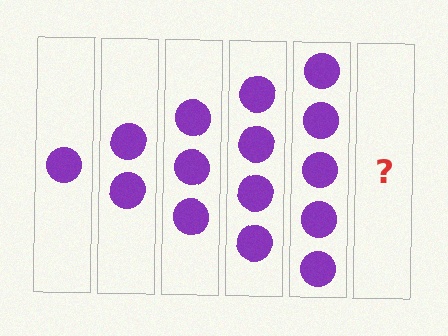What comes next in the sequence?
The next element should be 6 circles.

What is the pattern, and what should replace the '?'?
The pattern is that each step adds one more circle. The '?' should be 6 circles.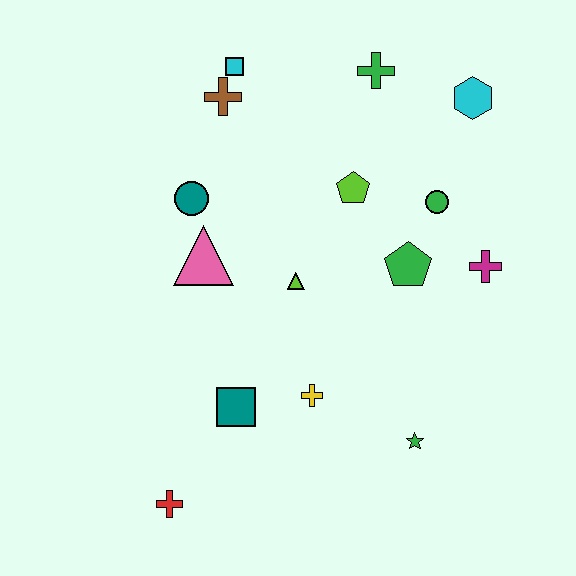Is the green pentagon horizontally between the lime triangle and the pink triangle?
No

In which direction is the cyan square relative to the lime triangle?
The cyan square is above the lime triangle.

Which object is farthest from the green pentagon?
The red cross is farthest from the green pentagon.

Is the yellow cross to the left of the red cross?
No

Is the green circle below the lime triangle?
No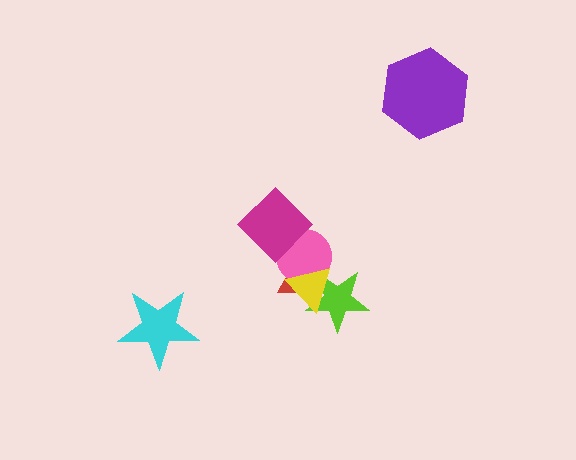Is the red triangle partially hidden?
Yes, it is partially covered by another shape.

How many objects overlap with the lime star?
3 objects overlap with the lime star.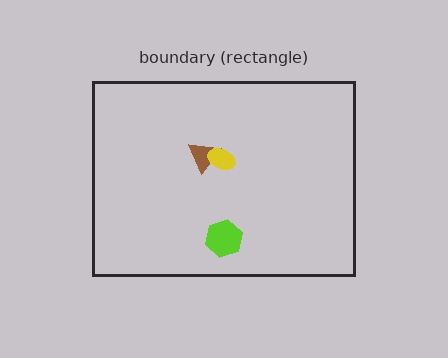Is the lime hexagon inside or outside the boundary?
Inside.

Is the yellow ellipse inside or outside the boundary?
Inside.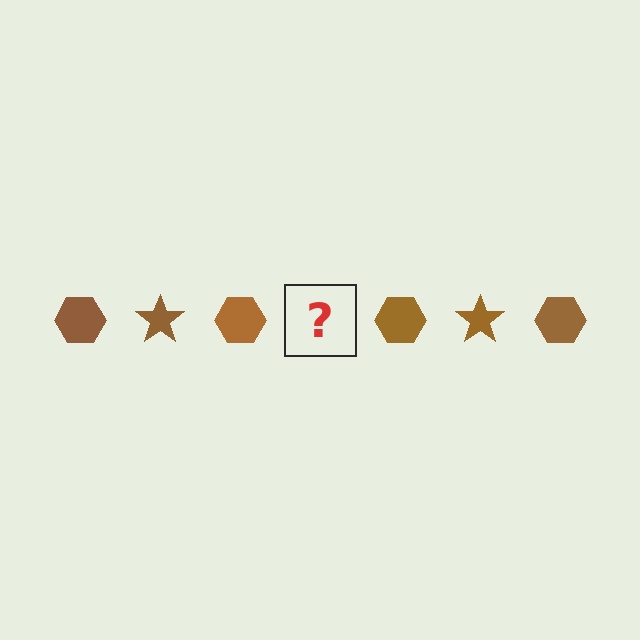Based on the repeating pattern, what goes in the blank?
The blank should be a brown star.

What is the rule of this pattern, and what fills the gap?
The rule is that the pattern cycles through hexagon, star shapes in brown. The gap should be filled with a brown star.